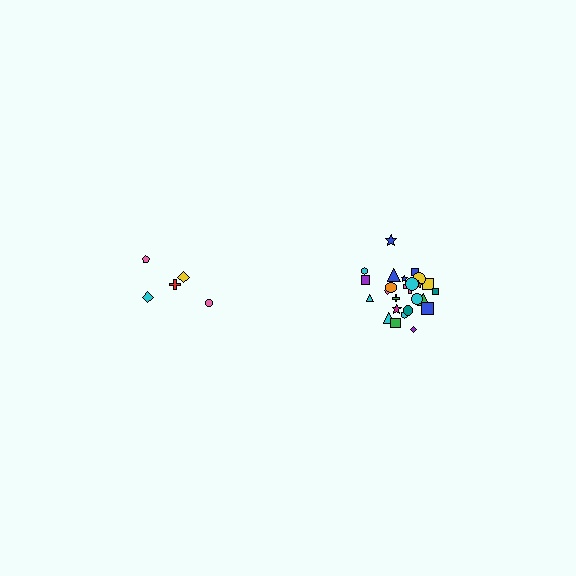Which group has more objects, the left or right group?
The right group.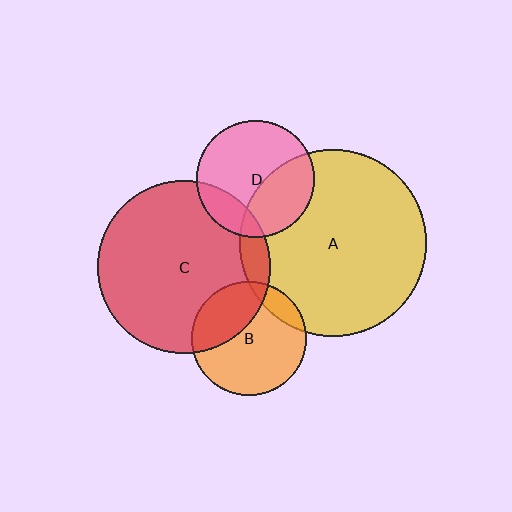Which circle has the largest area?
Circle A (yellow).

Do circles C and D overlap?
Yes.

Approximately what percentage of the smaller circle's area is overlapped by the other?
Approximately 20%.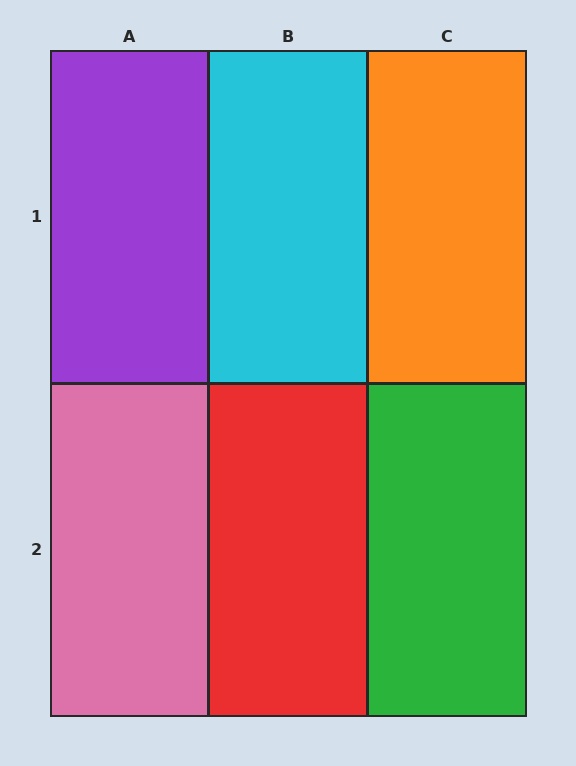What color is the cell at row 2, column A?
Pink.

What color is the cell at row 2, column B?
Red.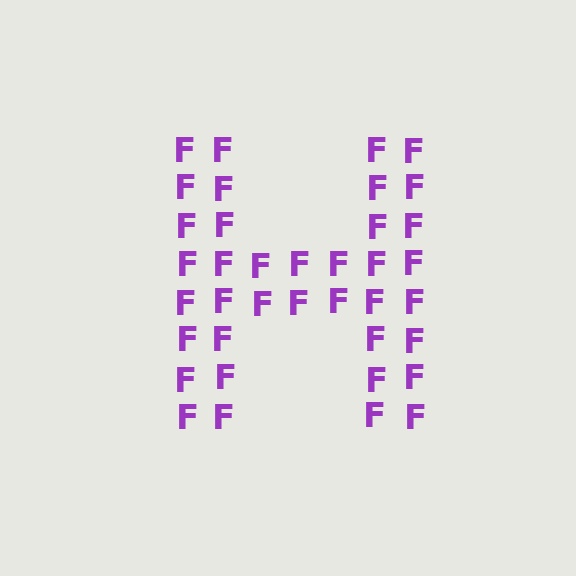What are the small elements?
The small elements are letter F's.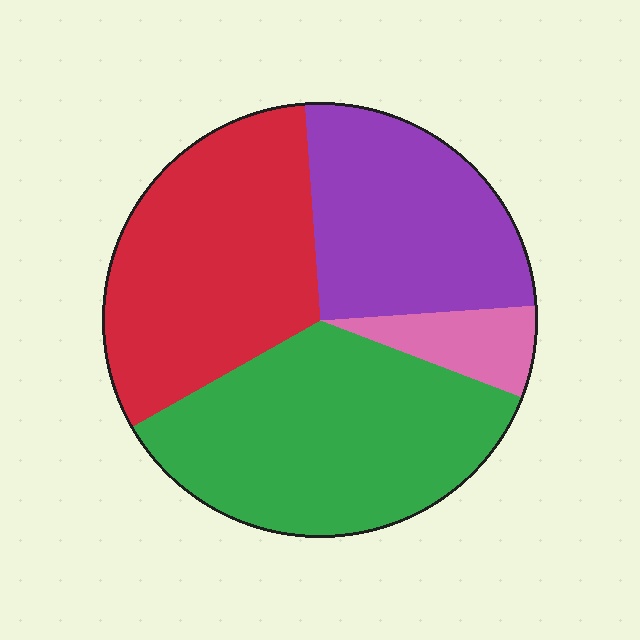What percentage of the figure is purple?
Purple covers around 25% of the figure.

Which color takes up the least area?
Pink, at roughly 5%.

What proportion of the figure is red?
Red covers around 30% of the figure.